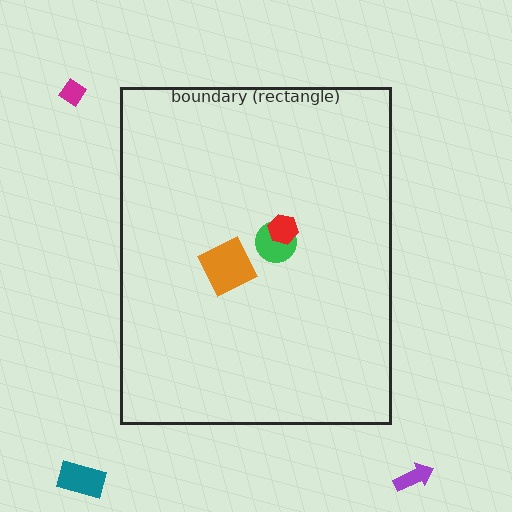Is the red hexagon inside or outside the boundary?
Inside.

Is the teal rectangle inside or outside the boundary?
Outside.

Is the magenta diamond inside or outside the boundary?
Outside.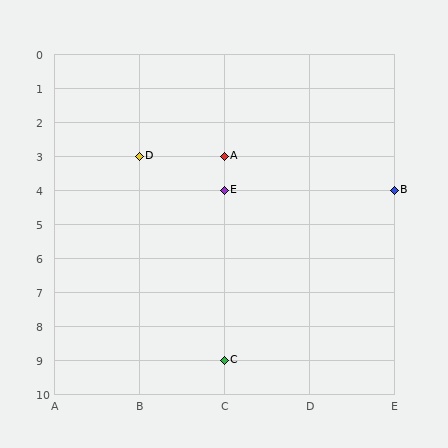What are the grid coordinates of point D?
Point D is at grid coordinates (B, 3).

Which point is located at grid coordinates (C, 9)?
Point C is at (C, 9).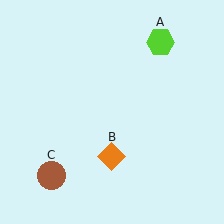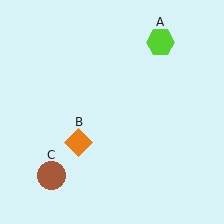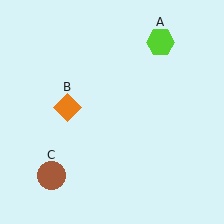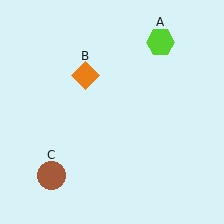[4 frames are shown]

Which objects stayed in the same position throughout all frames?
Lime hexagon (object A) and brown circle (object C) remained stationary.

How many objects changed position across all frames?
1 object changed position: orange diamond (object B).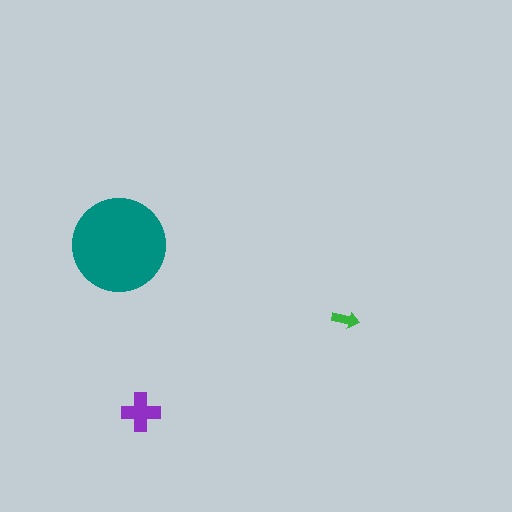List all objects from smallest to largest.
The green arrow, the purple cross, the teal circle.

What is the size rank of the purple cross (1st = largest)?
2nd.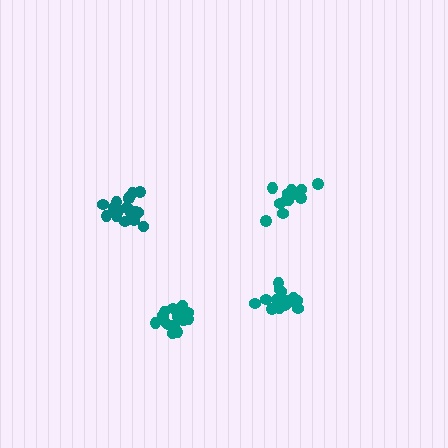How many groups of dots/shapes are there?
There are 4 groups.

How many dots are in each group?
Group 1: 18 dots, Group 2: 20 dots, Group 3: 16 dots, Group 4: 14 dots (68 total).